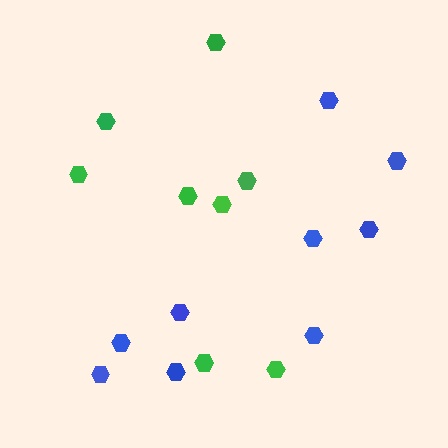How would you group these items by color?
There are 2 groups: one group of blue hexagons (9) and one group of green hexagons (8).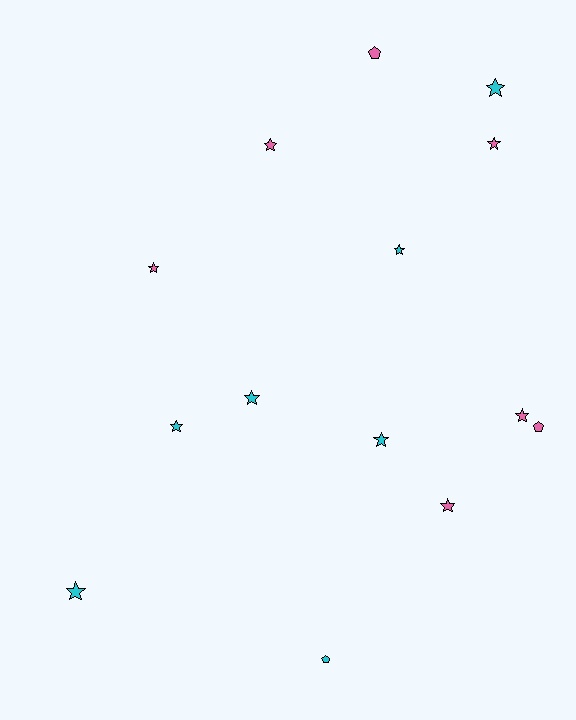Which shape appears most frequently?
Star, with 11 objects.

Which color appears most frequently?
Cyan, with 7 objects.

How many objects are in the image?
There are 14 objects.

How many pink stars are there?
There are 5 pink stars.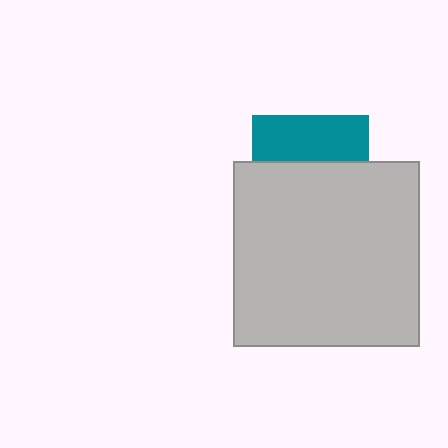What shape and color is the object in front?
The object in front is a light gray square.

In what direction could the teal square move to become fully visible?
The teal square could move up. That would shift it out from behind the light gray square entirely.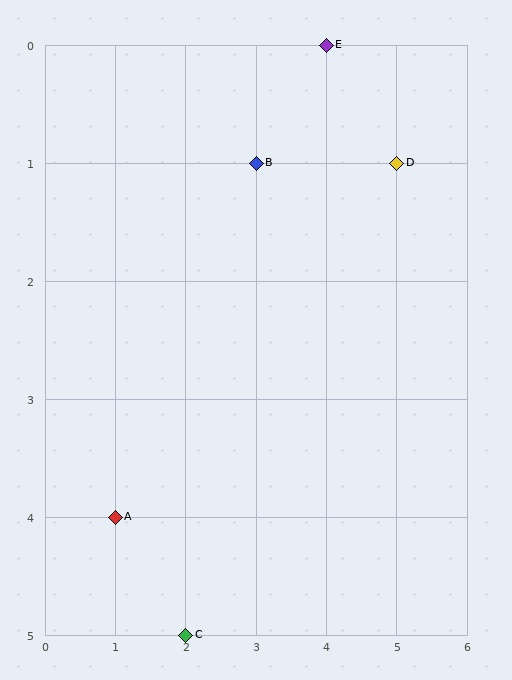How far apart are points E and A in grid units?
Points E and A are 3 columns and 4 rows apart (about 5.0 grid units diagonally).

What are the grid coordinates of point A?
Point A is at grid coordinates (1, 4).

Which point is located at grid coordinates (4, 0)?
Point E is at (4, 0).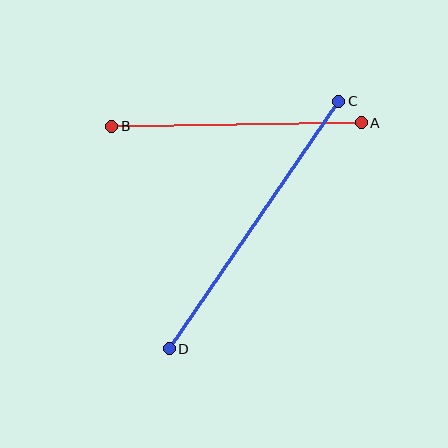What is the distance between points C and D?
The distance is approximately 300 pixels.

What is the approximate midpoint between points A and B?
The midpoint is at approximately (236, 124) pixels.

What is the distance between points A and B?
The distance is approximately 249 pixels.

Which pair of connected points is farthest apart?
Points C and D are farthest apart.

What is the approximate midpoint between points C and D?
The midpoint is at approximately (254, 225) pixels.